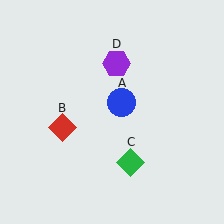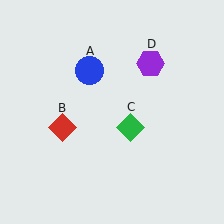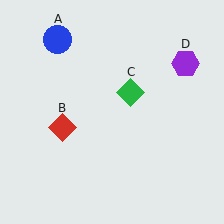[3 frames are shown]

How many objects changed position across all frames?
3 objects changed position: blue circle (object A), green diamond (object C), purple hexagon (object D).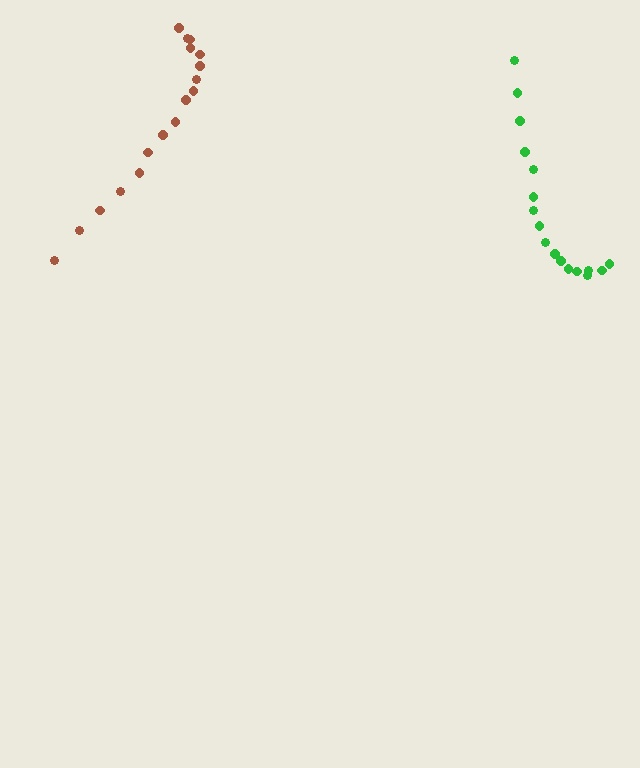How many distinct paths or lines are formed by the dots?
There are 2 distinct paths.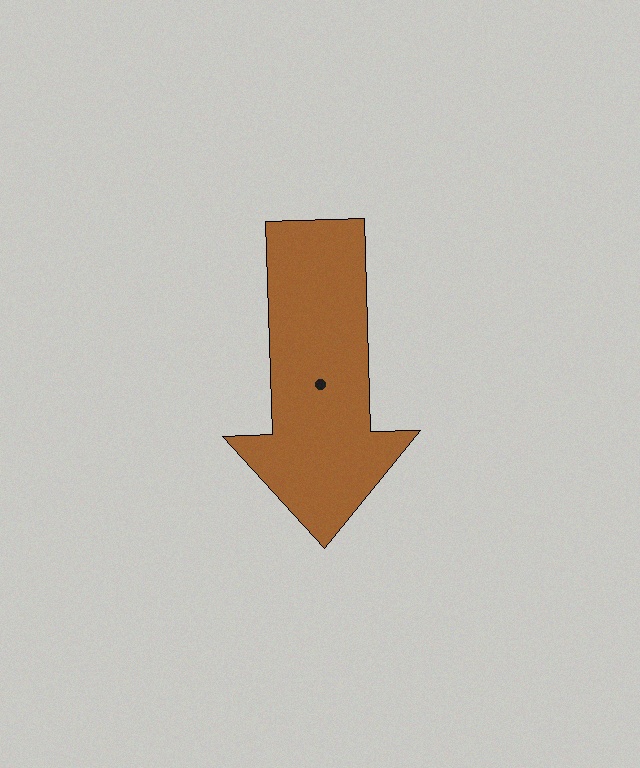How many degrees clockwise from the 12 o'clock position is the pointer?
Approximately 178 degrees.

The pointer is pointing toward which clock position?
Roughly 6 o'clock.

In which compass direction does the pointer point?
South.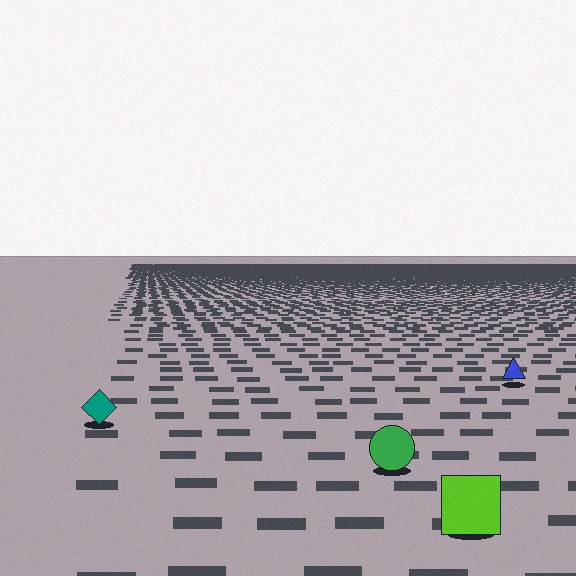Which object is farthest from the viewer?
The blue triangle is farthest from the viewer. It appears smaller and the ground texture around it is denser.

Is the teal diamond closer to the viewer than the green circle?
No. The green circle is closer — you can tell from the texture gradient: the ground texture is coarser near it.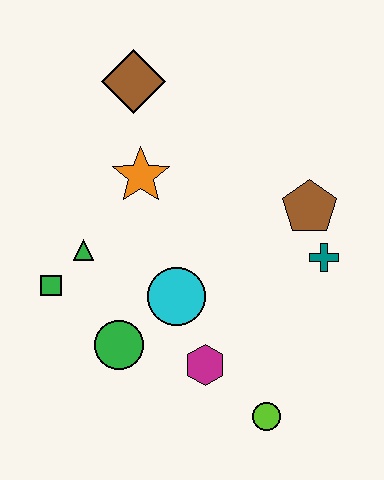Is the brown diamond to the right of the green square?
Yes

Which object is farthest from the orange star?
The lime circle is farthest from the orange star.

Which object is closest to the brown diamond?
The orange star is closest to the brown diamond.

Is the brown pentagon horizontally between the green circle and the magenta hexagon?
No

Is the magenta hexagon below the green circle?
Yes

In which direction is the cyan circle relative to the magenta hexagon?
The cyan circle is above the magenta hexagon.